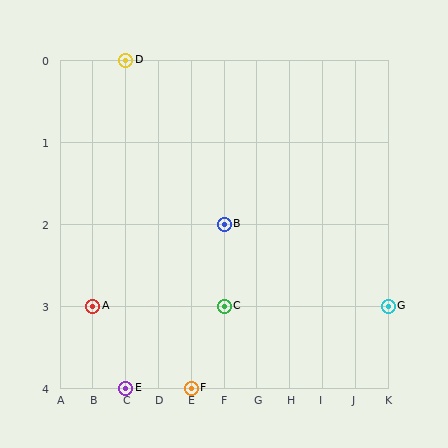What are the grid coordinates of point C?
Point C is at grid coordinates (F, 3).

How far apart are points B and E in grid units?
Points B and E are 3 columns and 2 rows apart (about 3.6 grid units diagonally).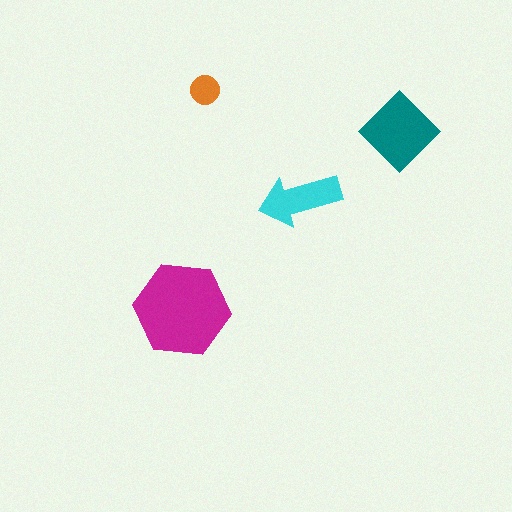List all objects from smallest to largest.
The orange circle, the cyan arrow, the teal diamond, the magenta hexagon.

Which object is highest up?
The orange circle is topmost.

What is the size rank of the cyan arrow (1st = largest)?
3rd.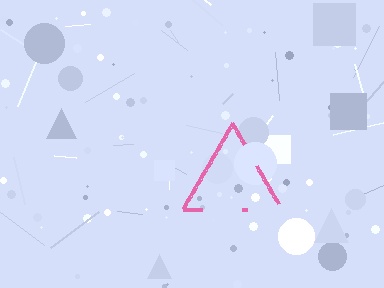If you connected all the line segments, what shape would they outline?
They would outline a triangle.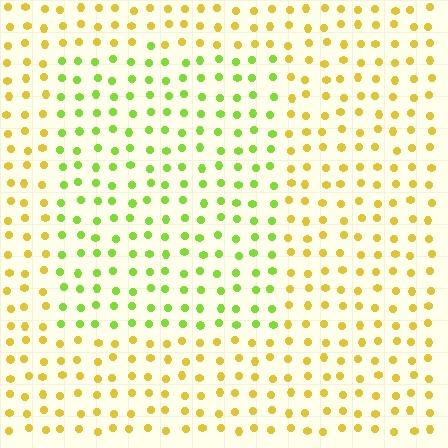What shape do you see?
I see a rectangle.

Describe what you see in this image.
The image is filled with small yellow elements in a uniform arrangement. A rectangle-shaped region is visible where the elements are tinted to a slightly different hue, forming a subtle color boundary.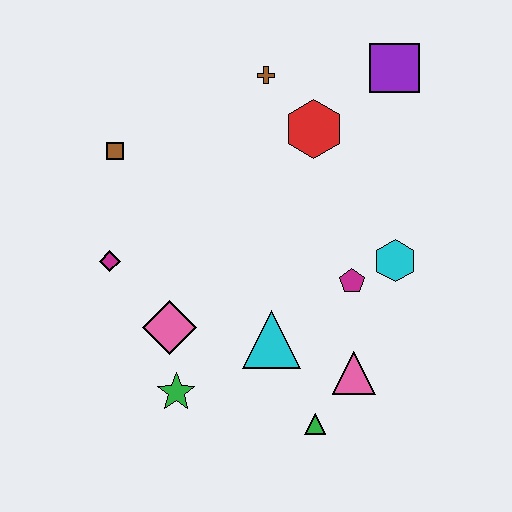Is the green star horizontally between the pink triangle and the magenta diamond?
Yes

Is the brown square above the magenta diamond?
Yes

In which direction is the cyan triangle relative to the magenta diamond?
The cyan triangle is to the right of the magenta diamond.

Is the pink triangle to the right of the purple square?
No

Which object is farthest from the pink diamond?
The purple square is farthest from the pink diamond.